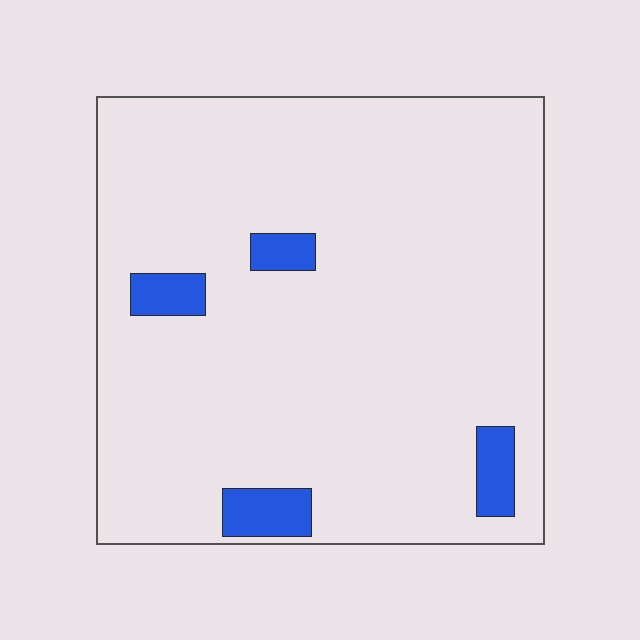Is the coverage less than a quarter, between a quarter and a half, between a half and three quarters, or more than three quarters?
Less than a quarter.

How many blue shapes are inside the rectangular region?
4.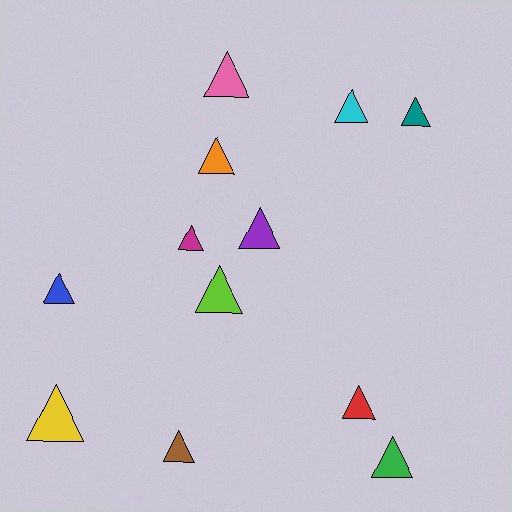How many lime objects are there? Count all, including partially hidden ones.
There is 1 lime object.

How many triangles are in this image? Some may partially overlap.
There are 12 triangles.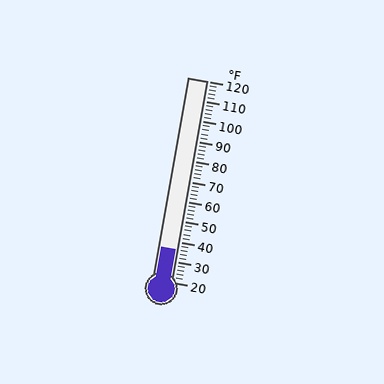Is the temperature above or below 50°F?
The temperature is below 50°F.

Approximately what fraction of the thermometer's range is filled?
The thermometer is filled to approximately 15% of its range.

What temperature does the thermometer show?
The thermometer shows approximately 36°F.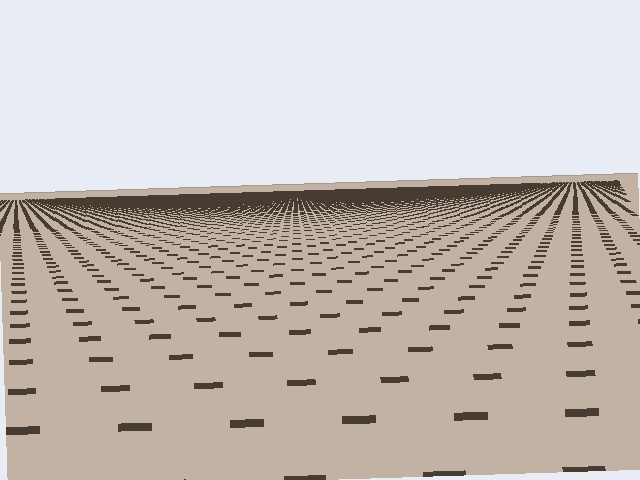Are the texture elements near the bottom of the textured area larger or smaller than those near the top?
Larger. Near the bottom, elements are closer to the viewer and appear at a bigger on-screen size.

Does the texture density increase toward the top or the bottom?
Density increases toward the top.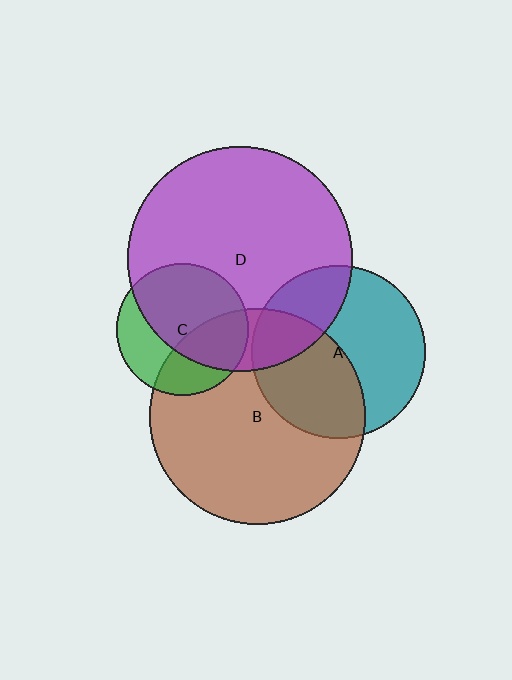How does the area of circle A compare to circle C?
Approximately 1.7 times.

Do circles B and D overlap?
Yes.